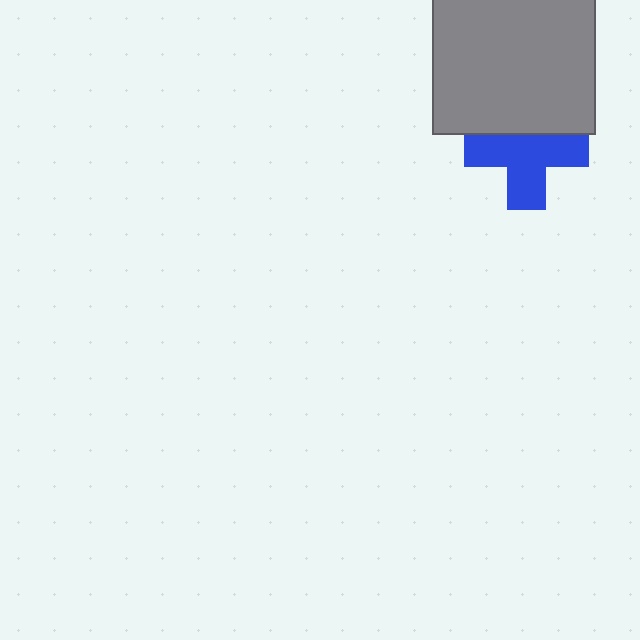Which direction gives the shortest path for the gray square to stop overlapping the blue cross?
Moving up gives the shortest separation.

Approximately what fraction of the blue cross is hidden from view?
Roughly 32% of the blue cross is hidden behind the gray square.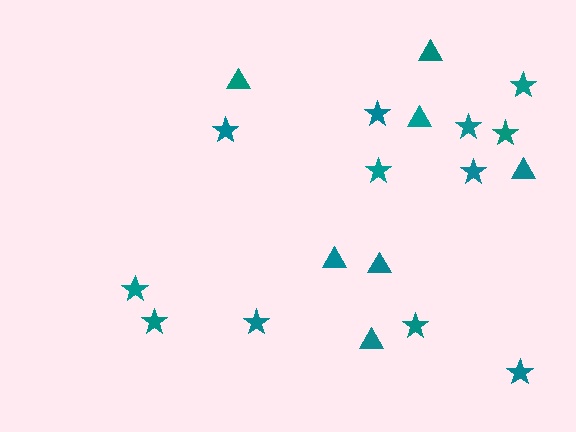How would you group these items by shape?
There are 2 groups: one group of stars (12) and one group of triangles (7).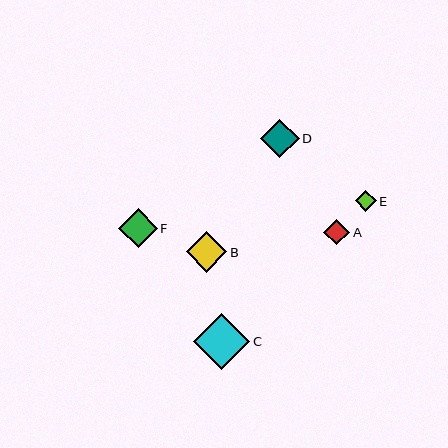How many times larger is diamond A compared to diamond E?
Diamond A is approximately 1.3 times the size of diamond E.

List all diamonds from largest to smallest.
From largest to smallest: C, B, F, D, A, E.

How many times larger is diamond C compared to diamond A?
Diamond C is approximately 2.2 times the size of diamond A.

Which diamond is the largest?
Diamond C is the largest with a size of approximately 56 pixels.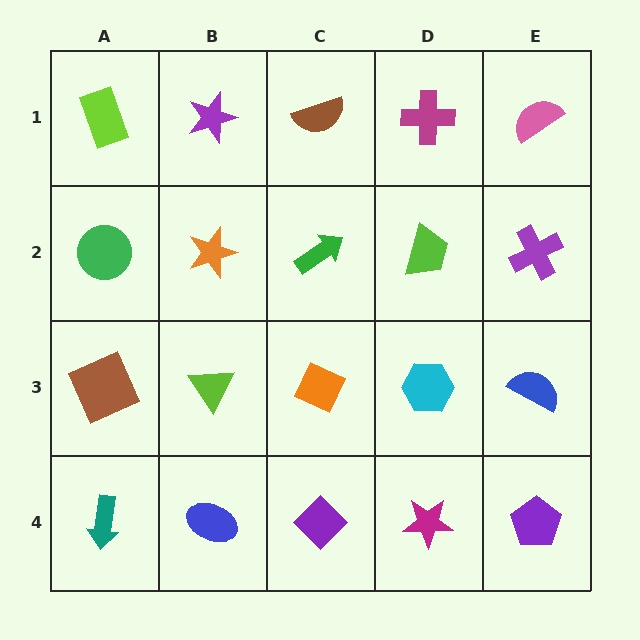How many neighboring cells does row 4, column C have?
3.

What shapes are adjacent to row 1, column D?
A lime trapezoid (row 2, column D), a brown semicircle (row 1, column C), a pink semicircle (row 1, column E).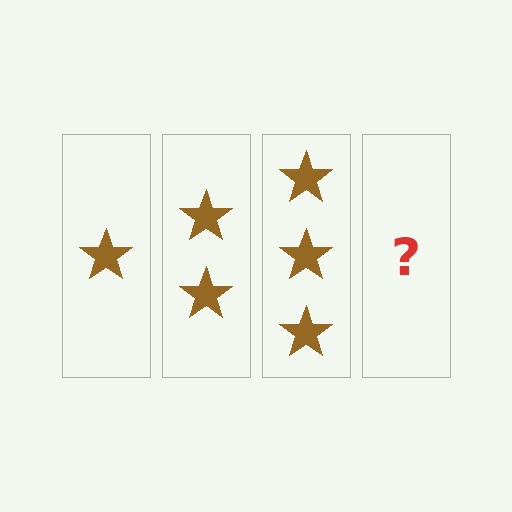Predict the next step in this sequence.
The next step is 4 stars.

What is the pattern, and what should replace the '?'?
The pattern is that each step adds one more star. The '?' should be 4 stars.